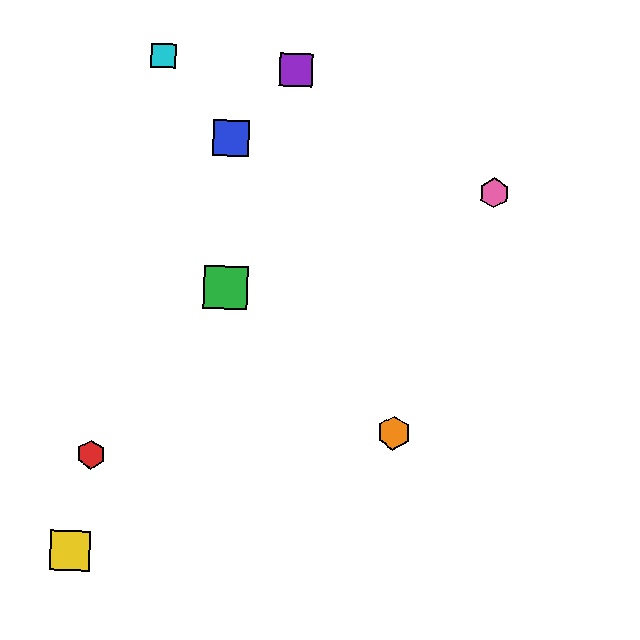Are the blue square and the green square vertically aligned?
Yes, both are at x≈231.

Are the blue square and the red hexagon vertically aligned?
No, the blue square is at x≈231 and the red hexagon is at x≈91.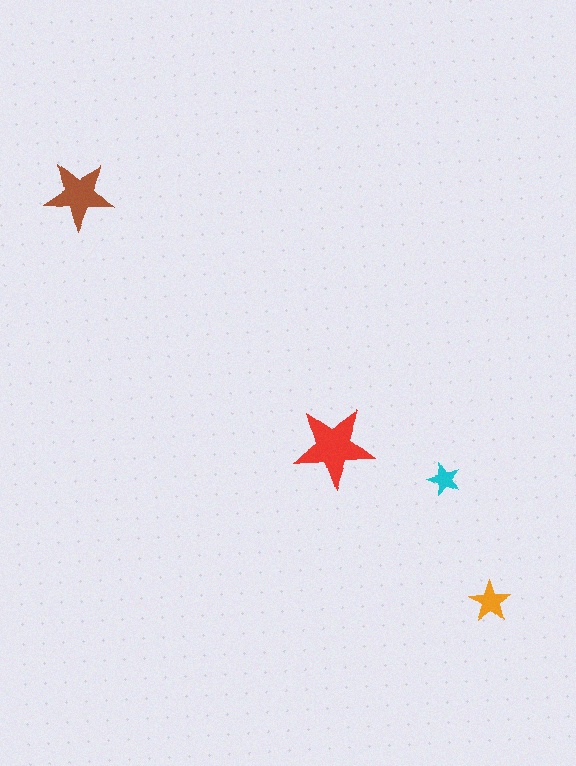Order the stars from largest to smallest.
the red one, the brown one, the orange one, the cyan one.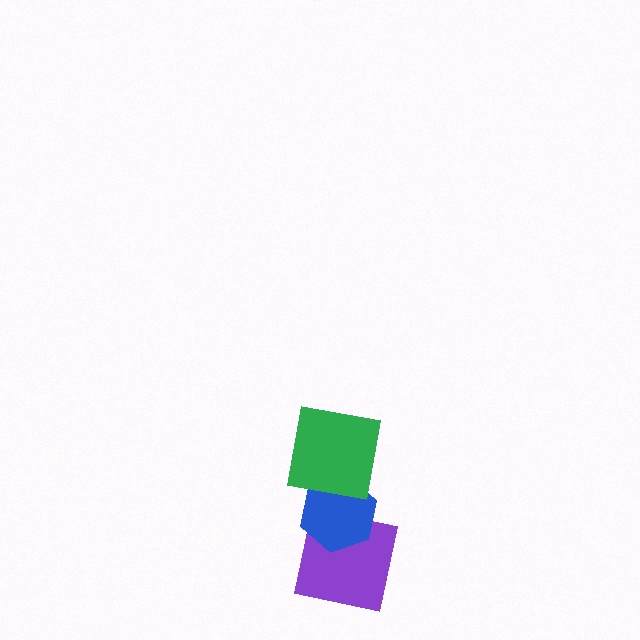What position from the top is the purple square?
The purple square is 3rd from the top.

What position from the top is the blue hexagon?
The blue hexagon is 2nd from the top.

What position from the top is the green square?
The green square is 1st from the top.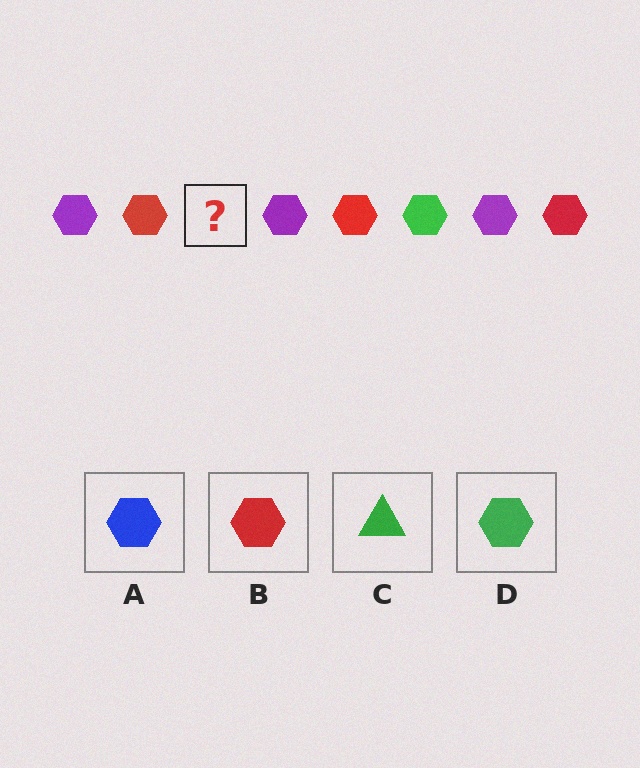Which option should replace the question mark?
Option D.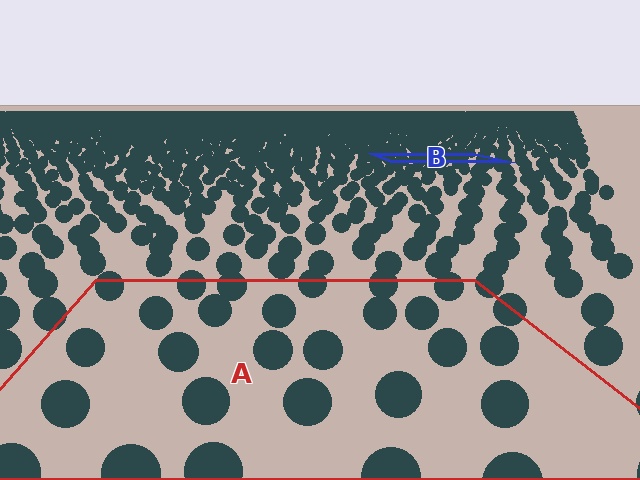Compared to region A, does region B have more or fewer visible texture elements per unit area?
Region B has more texture elements per unit area — they are packed more densely because it is farther away.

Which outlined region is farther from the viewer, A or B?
Region B is farther from the viewer — the texture elements inside it appear smaller and more densely packed.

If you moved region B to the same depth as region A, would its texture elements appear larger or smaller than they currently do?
They would appear larger. At a closer depth, the same texture elements are projected at a bigger on-screen size.